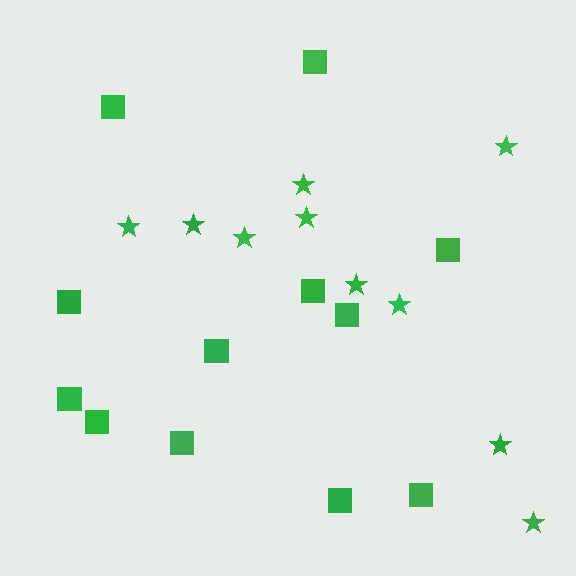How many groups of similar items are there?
There are 2 groups: one group of stars (10) and one group of squares (12).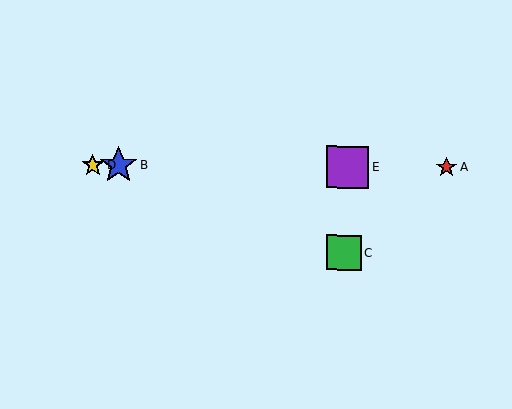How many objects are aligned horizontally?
4 objects (A, B, D, E) are aligned horizontally.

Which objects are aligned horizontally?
Objects A, B, D, E are aligned horizontally.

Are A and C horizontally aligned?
No, A is at y≈167 and C is at y≈252.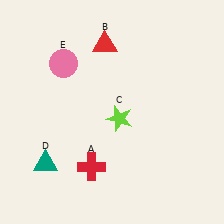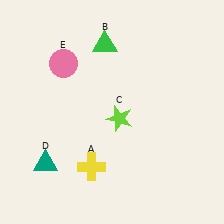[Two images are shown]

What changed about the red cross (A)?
In Image 1, A is red. In Image 2, it changed to yellow.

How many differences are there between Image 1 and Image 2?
There are 2 differences between the two images.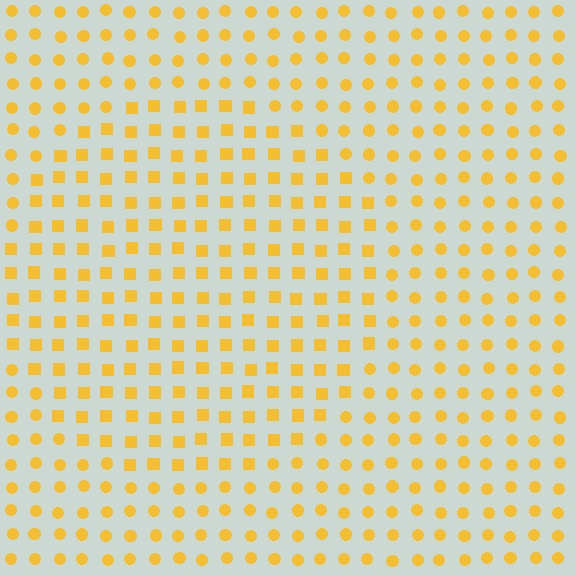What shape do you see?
I see a circle.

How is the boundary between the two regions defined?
The boundary is defined by a change in element shape: squares inside vs. circles outside. All elements share the same color and spacing.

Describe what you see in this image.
The image is filled with small yellow elements arranged in a uniform grid. A circle-shaped region contains squares, while the surrounding area contains circles. The boundary is defined purely by the change in element shape.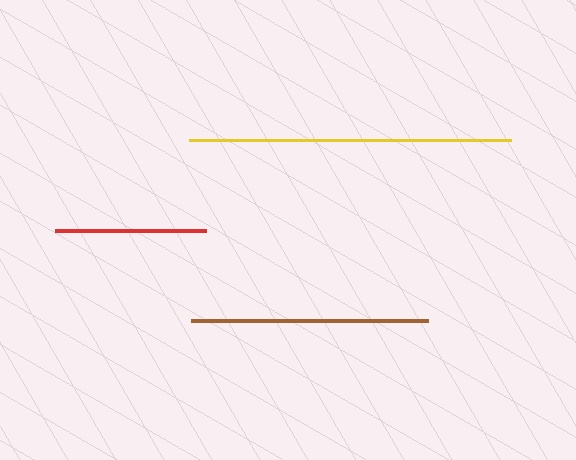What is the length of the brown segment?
The brown segment is approximately 237 pixels long.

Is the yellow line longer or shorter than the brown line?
The yellow line is longer than the brown line.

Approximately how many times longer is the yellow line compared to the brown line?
The yellow line is approximately 1.4 times the length of the brown line.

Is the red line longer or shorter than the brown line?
The brown line is longer than the red line.